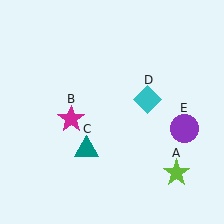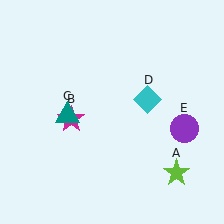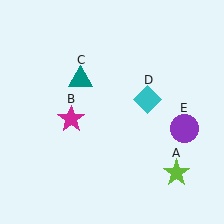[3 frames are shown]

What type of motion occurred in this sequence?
The teal triangle (object C) rotated clockwise around the center of the scene.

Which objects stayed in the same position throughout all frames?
Lime star (object A) and magenta star (object B) and cyan diamond (object D) and purple circle (object E) remained stationary.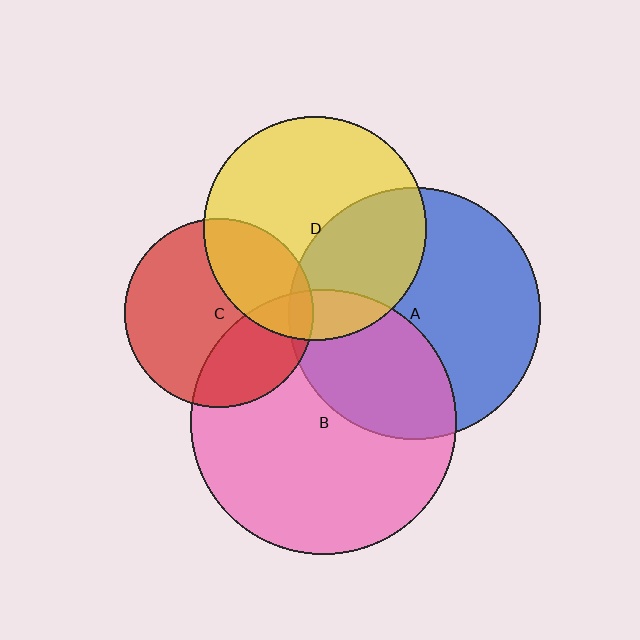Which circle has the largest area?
Circle B (pink).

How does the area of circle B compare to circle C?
Approximately 2.0 times.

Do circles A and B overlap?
Yes.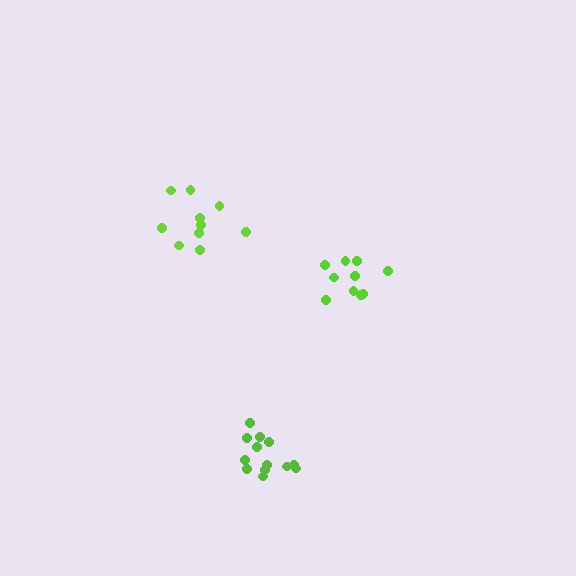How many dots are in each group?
Group 1: 10 dots, Group 2: 10 dots, Group 3: 14 dots (34 total).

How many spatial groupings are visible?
There are 3 spatial groupings.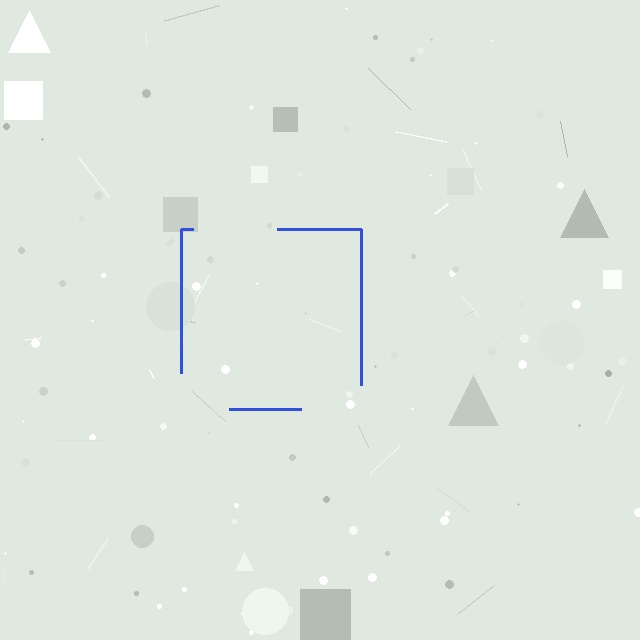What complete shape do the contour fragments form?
The contour fragments form a square.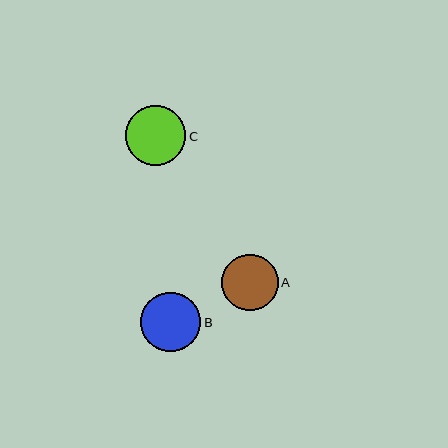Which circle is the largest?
Circle C is the largest with a size of approximately 61 pixels.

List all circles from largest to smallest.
From largest to smallest: C, B, A.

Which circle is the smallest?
Circle A is the smallest with a size of approximately 56 pixels.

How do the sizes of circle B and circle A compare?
Circle B and circle A are approximately the same size.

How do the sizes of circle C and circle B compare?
Circle C and circle B are approximately the same size.